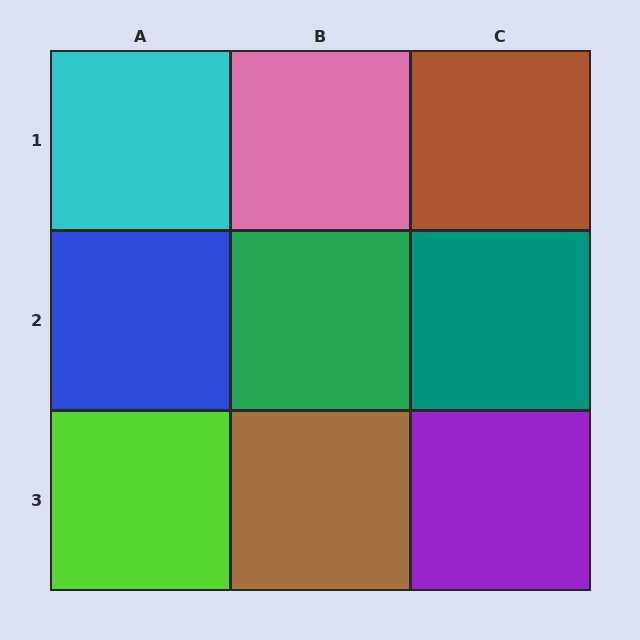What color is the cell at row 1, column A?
Cyan.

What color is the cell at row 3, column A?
Lime.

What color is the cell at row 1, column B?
Pink.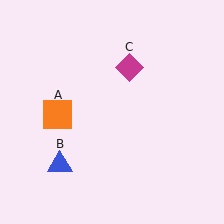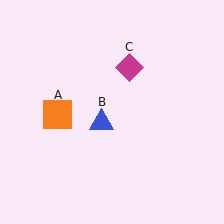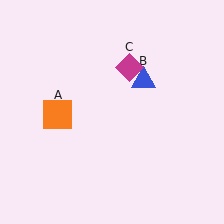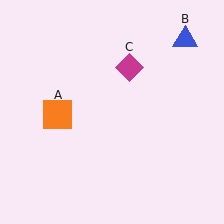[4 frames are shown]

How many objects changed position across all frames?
1 object changed position: blue triangle (object B).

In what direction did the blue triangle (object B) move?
The blue triangle (object B) moved up and to the right.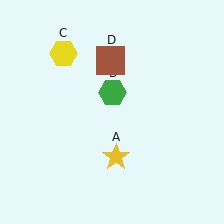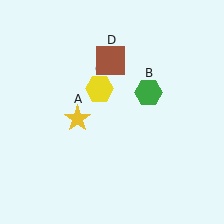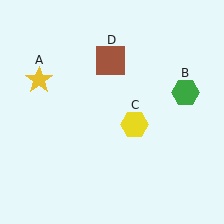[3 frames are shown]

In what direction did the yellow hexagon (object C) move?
The yellow hexagon (object C) moved down and to the right.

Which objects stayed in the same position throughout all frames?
Brown square (object D) remained stationary.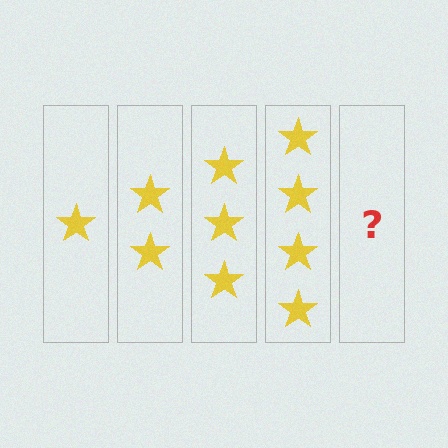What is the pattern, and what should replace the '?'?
The pattern is that each step adds one more star. The '?' should be 5 stars.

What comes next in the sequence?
The next element should be 5 stars.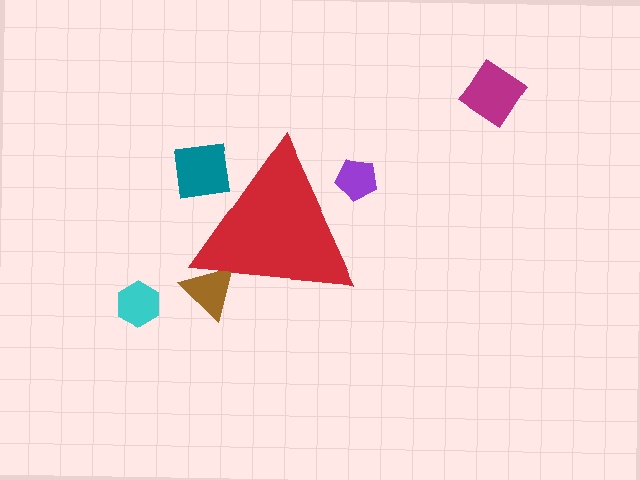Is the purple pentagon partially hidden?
Yes, the purple pentagon is partially hidden behind the red triangle.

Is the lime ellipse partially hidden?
Yes, the lime ellipse is partially hidden behind the red triangle.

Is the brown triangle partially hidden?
Yes, the brown triangle is partially hidden behind the red triangle.